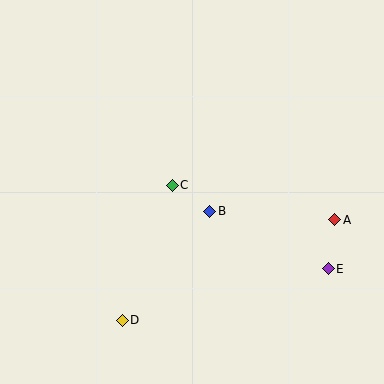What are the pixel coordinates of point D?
Point D is at (122, 320).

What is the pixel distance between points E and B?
The distance between E and B is 132 pixels.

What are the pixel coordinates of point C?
Point C is at (172, 185).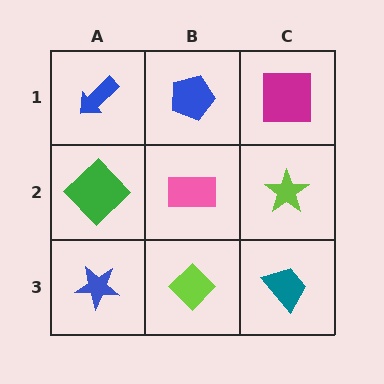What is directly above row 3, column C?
A lime star.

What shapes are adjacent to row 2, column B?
A blue pentagon (row 1, column B), a lime diamond (row 3, column B), a green diamond (row 2, column A), a lime star (row 2, column C).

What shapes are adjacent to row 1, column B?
A pink rectangle (row 2, column B), a blue arrow (row 1, column A), a magenta square (row 1, column C).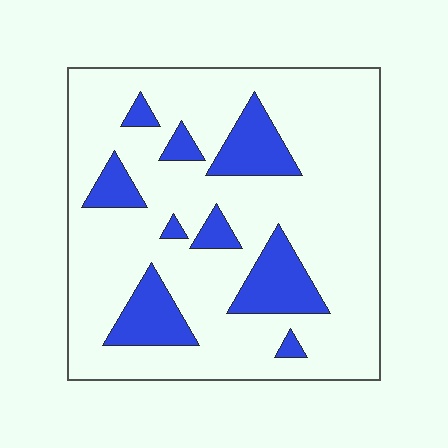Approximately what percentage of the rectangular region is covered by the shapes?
Approximately 20%.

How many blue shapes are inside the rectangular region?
9.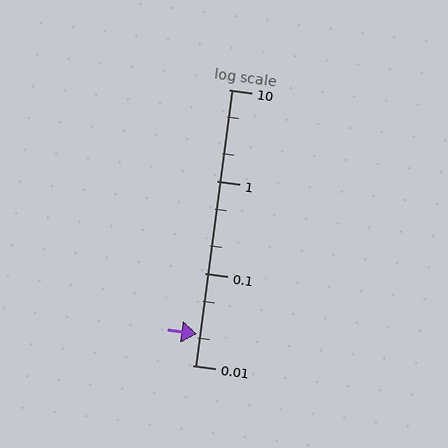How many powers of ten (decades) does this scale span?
The scale spans 3 decades, from 0.01 to 10.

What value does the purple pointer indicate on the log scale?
The pointer indicates approximately 0.022.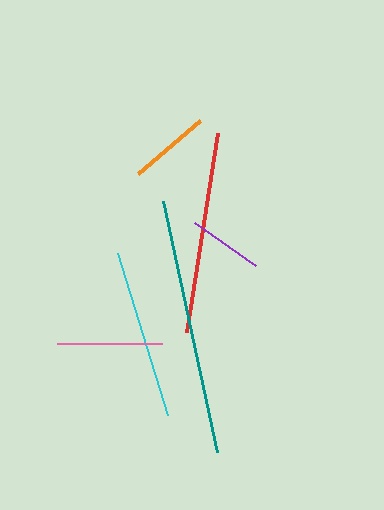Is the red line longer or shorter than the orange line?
The red line is longer than the orange line.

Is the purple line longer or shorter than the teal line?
The teal line is longer than the purple line.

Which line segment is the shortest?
The purple line is the shortest at approximately 75 pixels.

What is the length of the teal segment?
The teal segment is approximately 257 pixels long.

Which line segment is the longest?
The teal line is the longest at approximately 257 pixels.